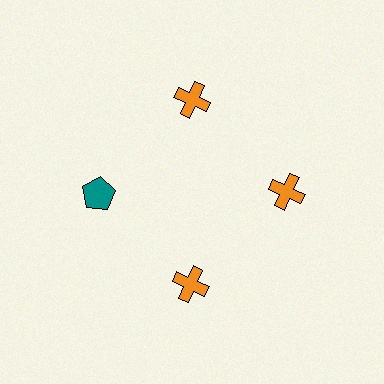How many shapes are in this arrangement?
There are 4 shapes arranged in a ring pattern.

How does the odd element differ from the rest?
It differs in both color (teal instead of orange) and shape (pentagon instead of cross).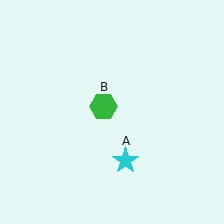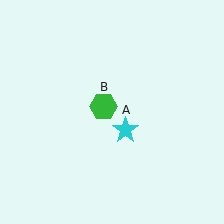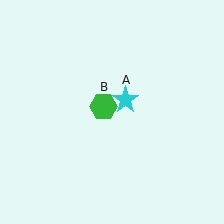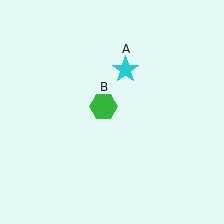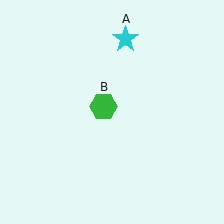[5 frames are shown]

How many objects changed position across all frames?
1 object changed position: cyan star (object A).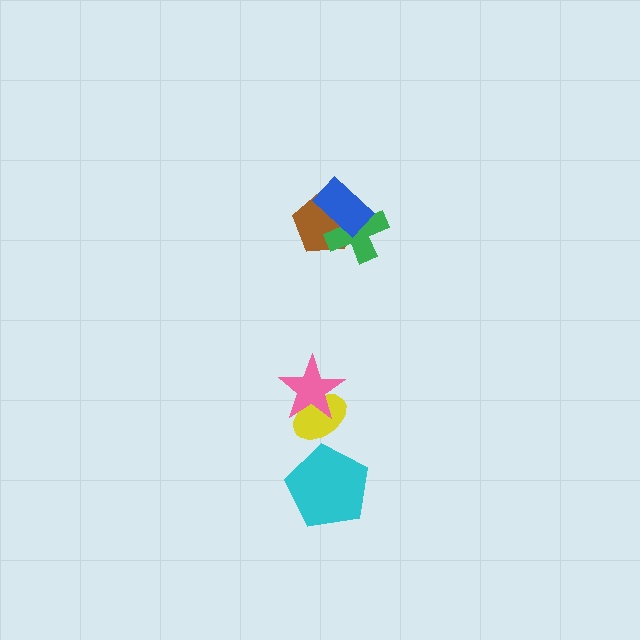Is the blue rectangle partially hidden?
No, no other shape covers it.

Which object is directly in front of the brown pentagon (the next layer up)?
The green cross is directly in front of the brown pentagon.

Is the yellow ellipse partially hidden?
Yes, it is partially covered by another shape.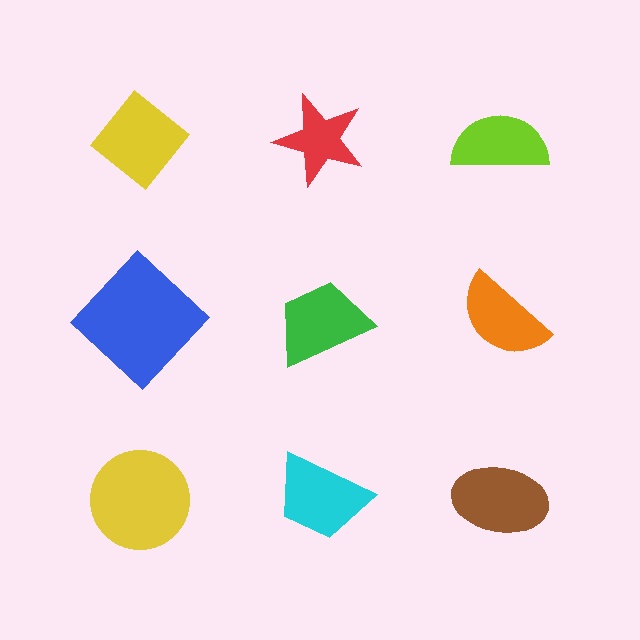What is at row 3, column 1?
A yellow circle.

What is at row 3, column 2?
A cyan trapezoid.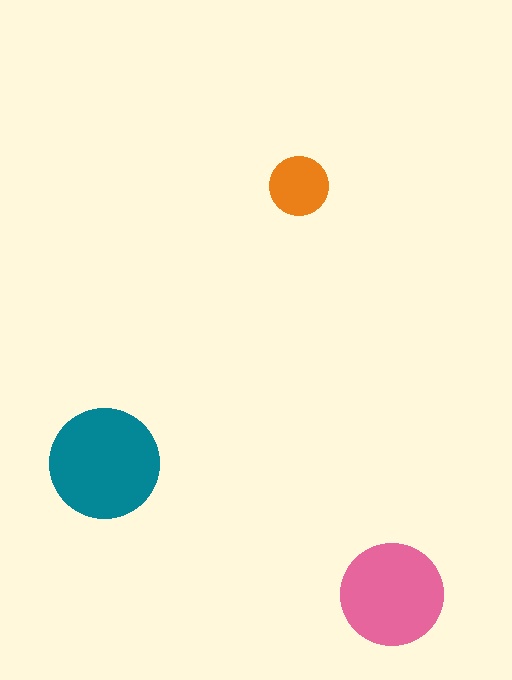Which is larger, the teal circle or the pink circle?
The teal one.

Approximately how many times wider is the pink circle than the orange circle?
About 1.5 times wider.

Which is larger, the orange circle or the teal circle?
The teal one.